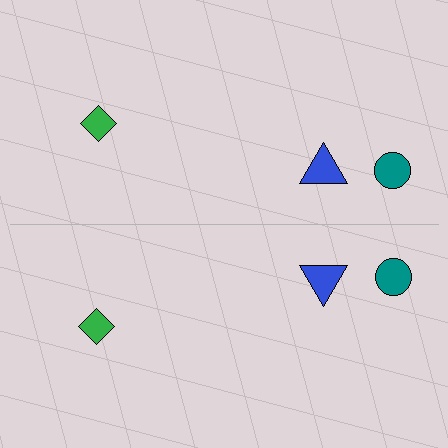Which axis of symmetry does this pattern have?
The pattern has a horizontal axis of symmetry running through the center of the image.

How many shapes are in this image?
There are 6 shapes in this image.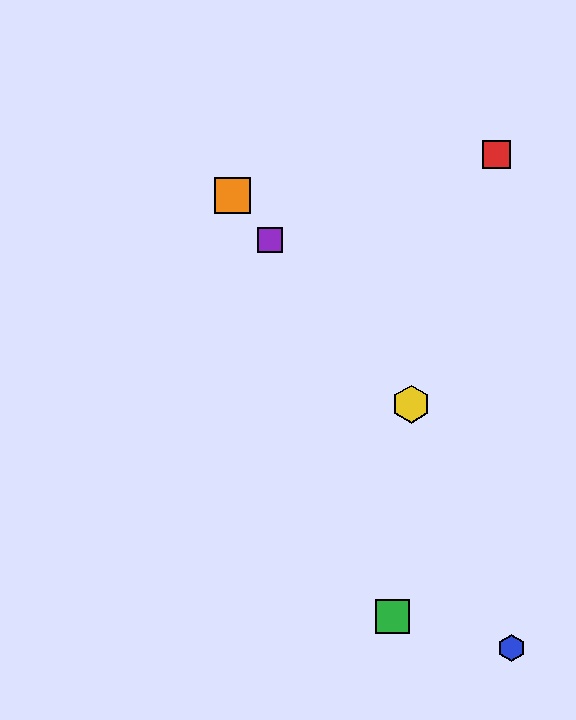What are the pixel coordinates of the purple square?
The purple square is at (270, 240).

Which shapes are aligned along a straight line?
The yellow hexagon, the purple square, the orange square are aligned along a straight line.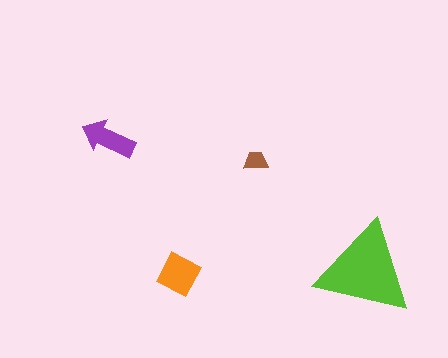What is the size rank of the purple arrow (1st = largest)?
3rd.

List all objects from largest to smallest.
The lime triangle, the orange diamond, the purple arrow, the brown trapezoid.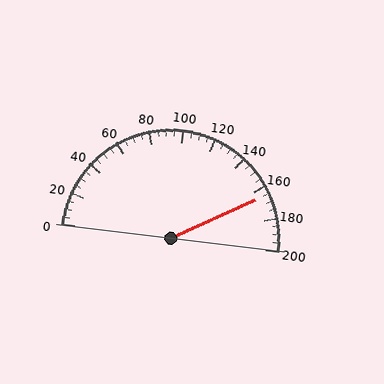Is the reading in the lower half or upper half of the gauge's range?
The reading is in the upper half of the range (0 to 200).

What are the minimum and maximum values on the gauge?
The gauge ranges from 0 to 200.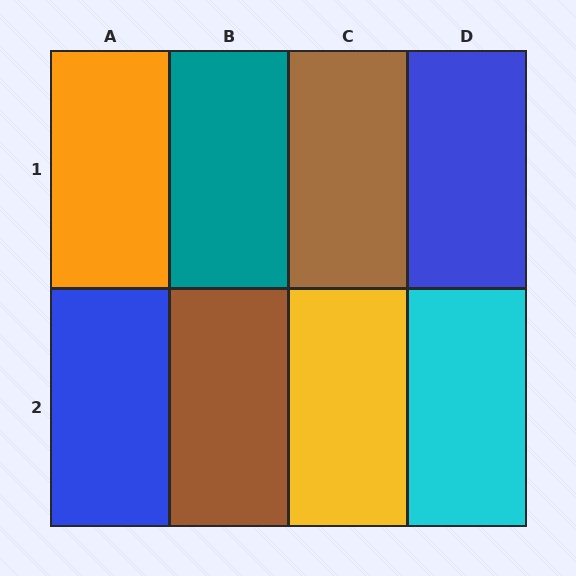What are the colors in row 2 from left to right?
Blue, brown, yellow, cyan.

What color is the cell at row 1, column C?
Brown.